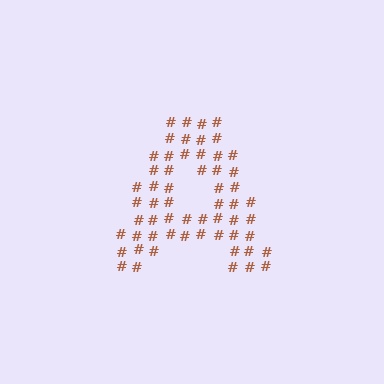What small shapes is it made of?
It is made of small hash symbols.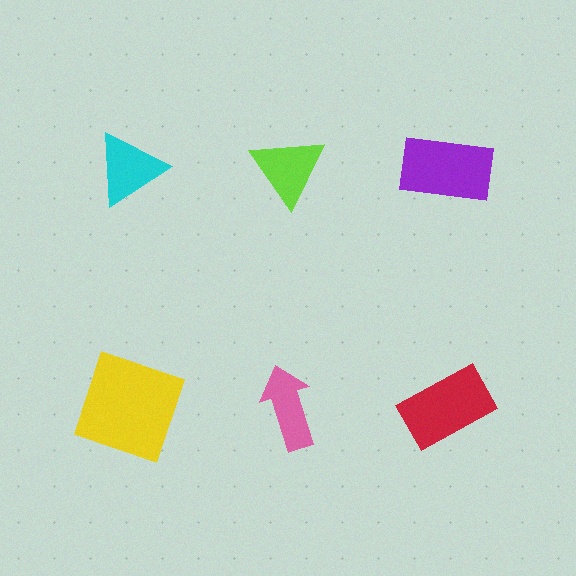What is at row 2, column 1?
A yellow square.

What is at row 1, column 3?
A purple rectangle.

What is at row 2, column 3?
A red rectangle.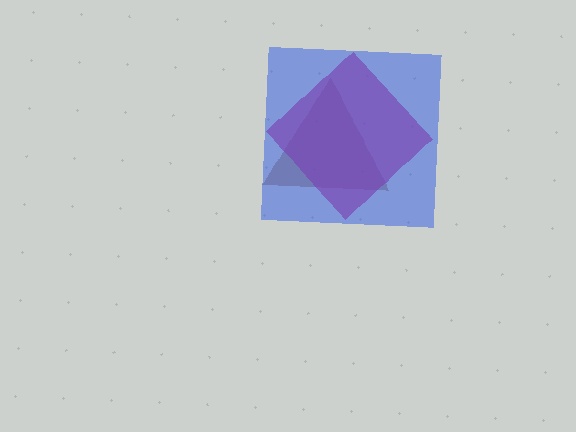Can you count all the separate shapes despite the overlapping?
Yes, there are 3 separate shapes.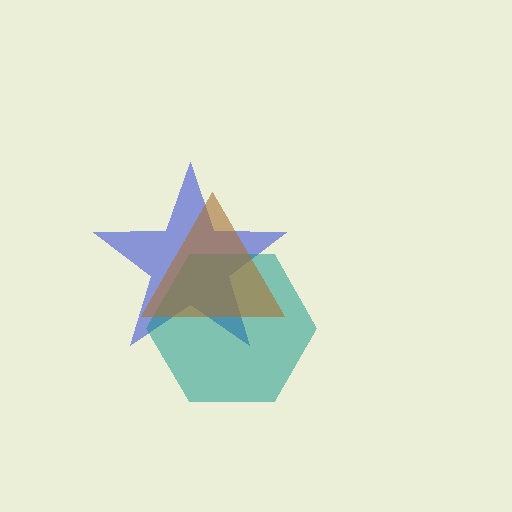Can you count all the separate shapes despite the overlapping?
Yes, there are 3 separate shapes.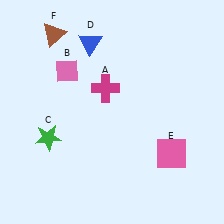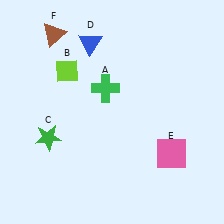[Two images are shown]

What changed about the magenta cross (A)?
In Image 1, A is magenta. In Image 2, it changed to green.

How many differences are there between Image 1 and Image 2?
There are 2 differences between the two images.